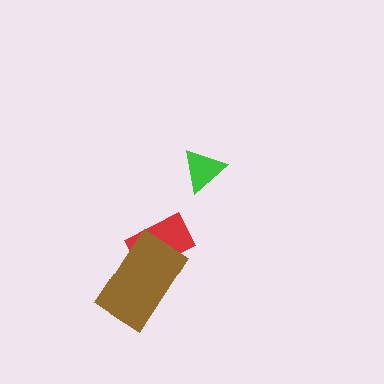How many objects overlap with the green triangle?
0 objects overlap with the green triangle.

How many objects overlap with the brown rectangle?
1 object overlaps with the brown rectangle.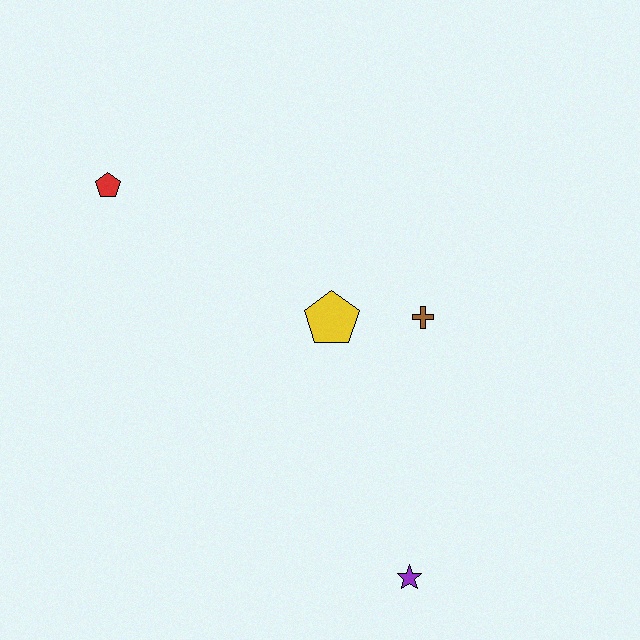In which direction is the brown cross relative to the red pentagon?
The brown cross is to the right of the red pentagon.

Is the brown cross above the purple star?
Yes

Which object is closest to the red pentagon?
The yellow pentagon is closest to the red pentagon.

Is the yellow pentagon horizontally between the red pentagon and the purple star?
Yes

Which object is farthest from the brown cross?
The red pentagon is farthest from the brown cross.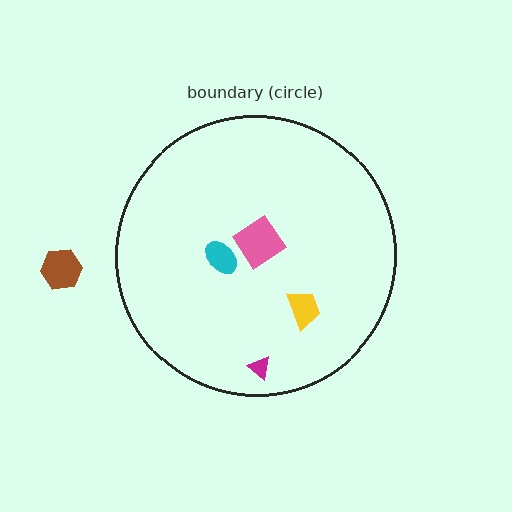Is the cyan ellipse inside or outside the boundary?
Inside.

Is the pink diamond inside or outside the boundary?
Inside.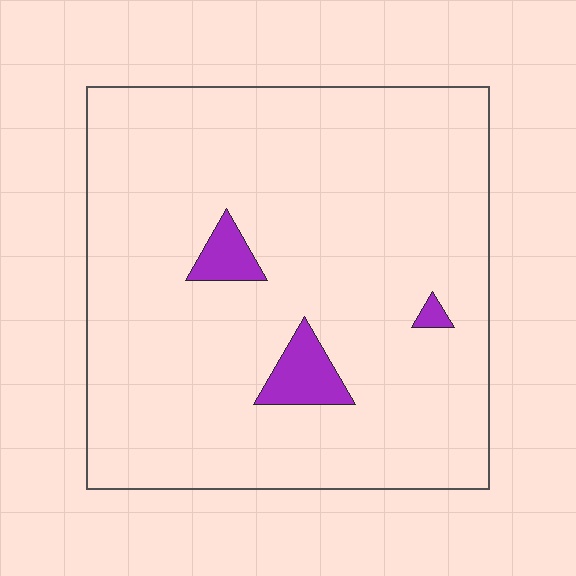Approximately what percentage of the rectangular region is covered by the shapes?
Approximately 5%.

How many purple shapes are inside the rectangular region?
3.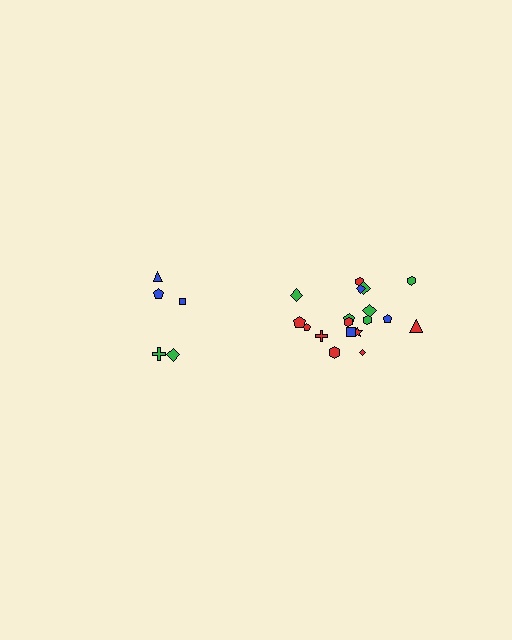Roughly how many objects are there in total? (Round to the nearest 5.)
Roughly 25 objects in total.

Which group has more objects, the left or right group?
The right group.